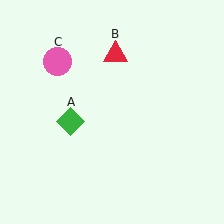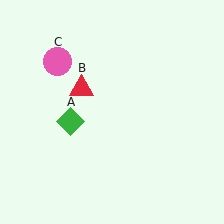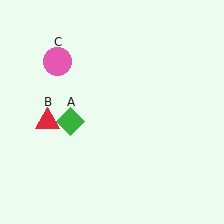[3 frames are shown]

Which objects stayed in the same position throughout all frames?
Green diamond (object A) and pink circle (object C) remained stationary.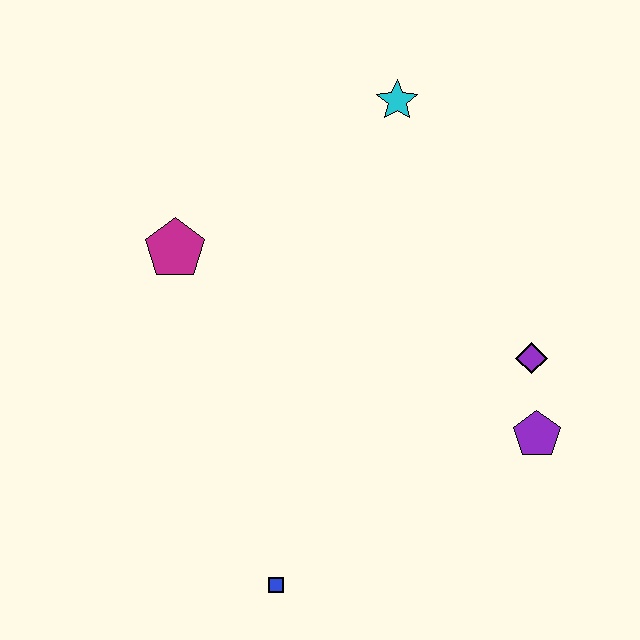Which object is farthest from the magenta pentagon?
The purple pentagon is farthest from the magenta pentagon.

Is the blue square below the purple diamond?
Yes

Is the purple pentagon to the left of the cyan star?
No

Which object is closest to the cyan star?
The magenta pentagon is closest to the cyan star.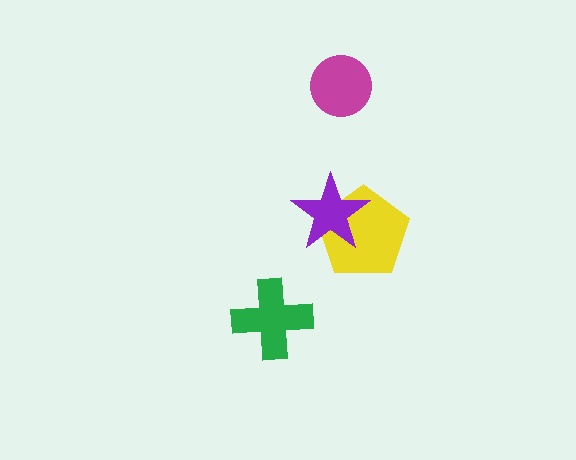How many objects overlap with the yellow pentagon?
1 object overlaps with the yellow pentagon.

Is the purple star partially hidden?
No, no other shape covers it.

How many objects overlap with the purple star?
1 object overlaps with the purple star.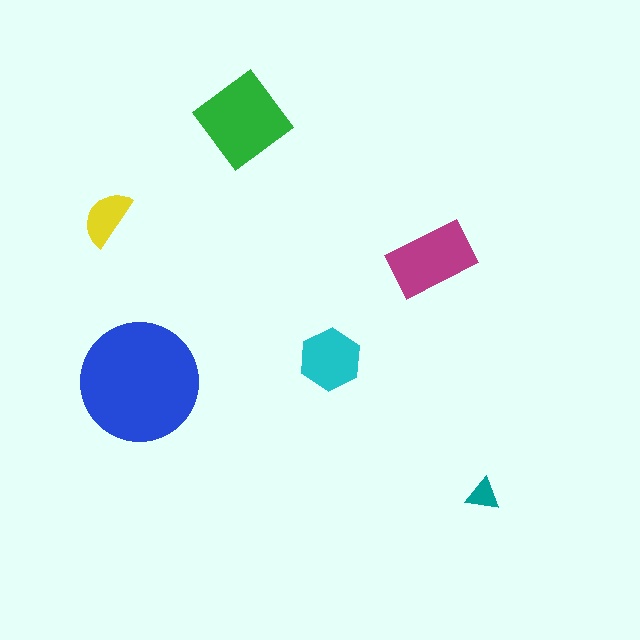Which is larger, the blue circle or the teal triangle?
The blue circle.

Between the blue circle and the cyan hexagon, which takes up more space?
The blue circle.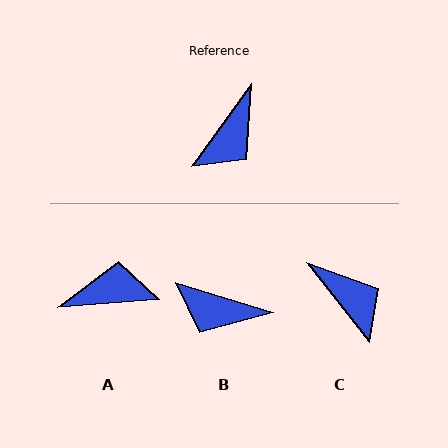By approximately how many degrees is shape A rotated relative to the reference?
Approximately 130 degrees counter-clockwise.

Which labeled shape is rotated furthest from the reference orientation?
A, about 130 degrees away.